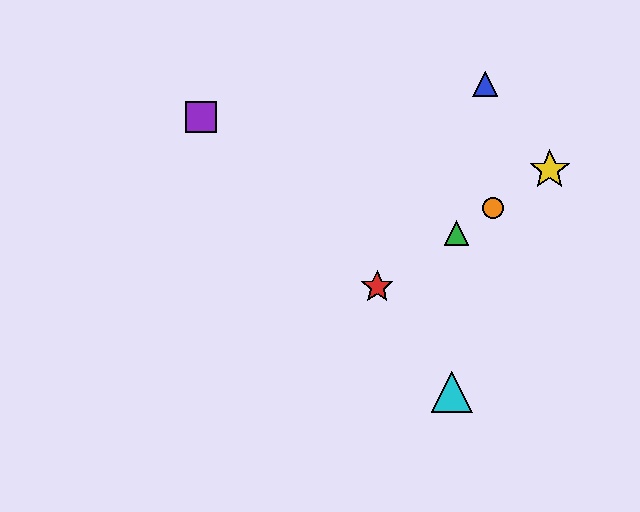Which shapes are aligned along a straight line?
The red star, the green triangle, the yellow star, the orange circle are aligned along a straight line.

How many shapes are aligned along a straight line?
4 shapes (the red star, the green triangle, the yellow star, the orange circle) are aligned along a straight line.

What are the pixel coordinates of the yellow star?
The yellow star is at (550, 170).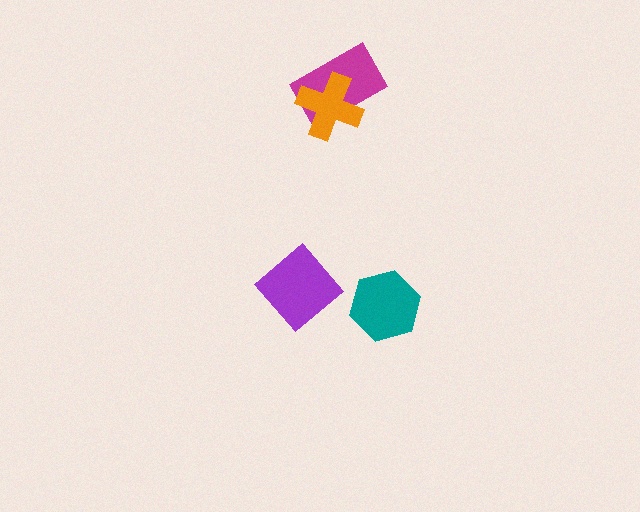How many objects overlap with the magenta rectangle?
1 object overlaps with the magenta rectangle.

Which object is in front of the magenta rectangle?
The orange cross is in front of the magenta rectangle.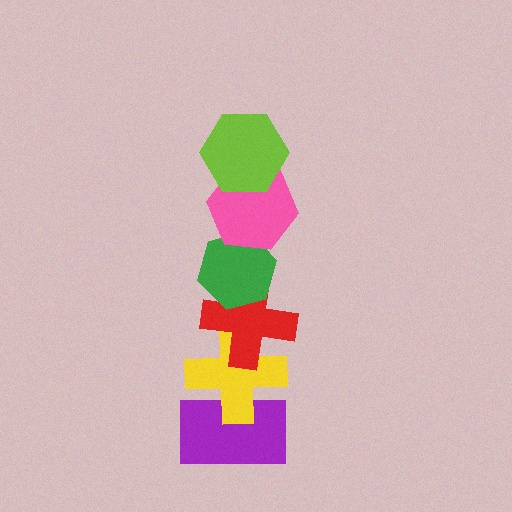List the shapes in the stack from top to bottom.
From top to bottom: the lime hexagon, the pink hexagon, the green hexagon, the red cross, the yellow cross, the purple rectangle.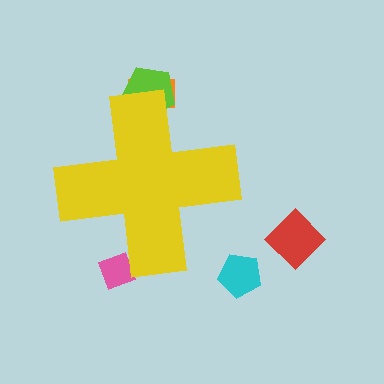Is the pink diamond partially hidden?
Yes, the pink diamond is partially hidden behind the yellow cross.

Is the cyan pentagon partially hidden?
No, the cyan pentagon is fully visible.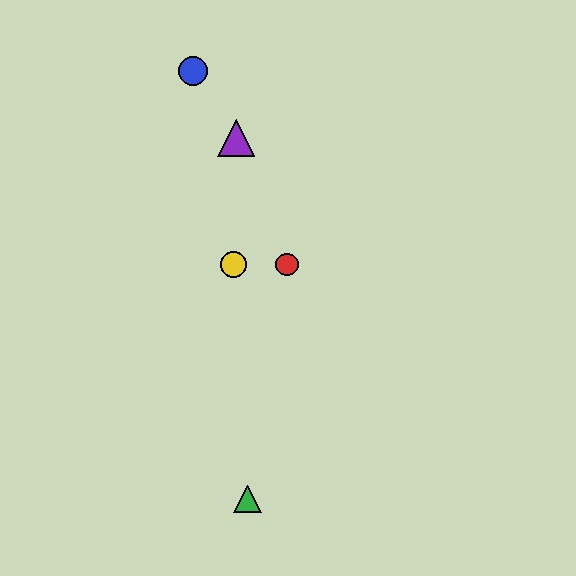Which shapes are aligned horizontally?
The red circle, the yellow circle are aligned horizontally.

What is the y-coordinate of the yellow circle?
The yellow circle is at y≈264.